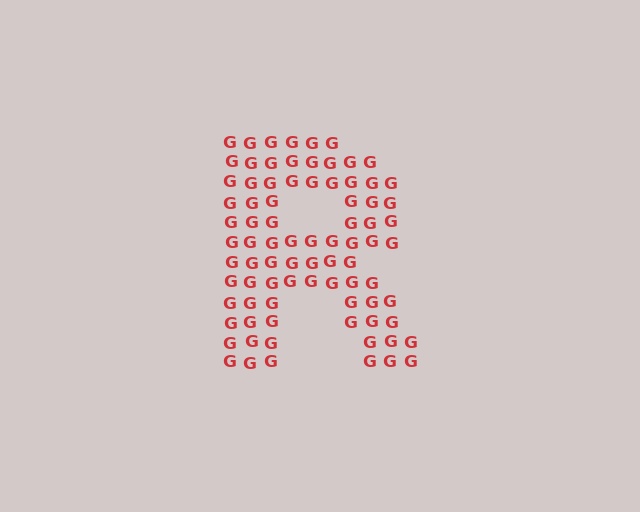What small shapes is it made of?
It is made of small letter G's.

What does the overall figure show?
The overall figure shows the letter R.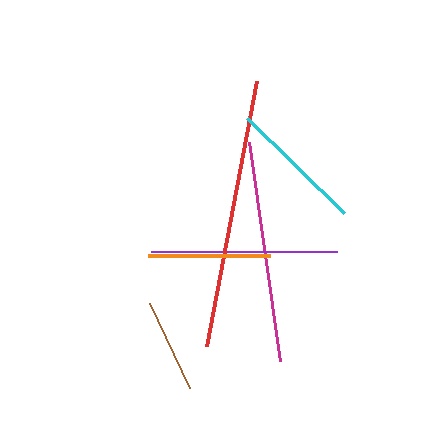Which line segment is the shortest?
The brown line is the shortest at approximately 94 pixels.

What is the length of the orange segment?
The orange segment is approximately 122 pixels long.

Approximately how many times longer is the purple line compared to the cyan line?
The purple line is approximately 1.4 times the length of the cyan line.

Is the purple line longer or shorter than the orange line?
The purple line is longer than the orange line.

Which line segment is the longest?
The red line is the longest at approximately 270 pixels.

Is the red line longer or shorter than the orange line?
The red line is longer than the orange line.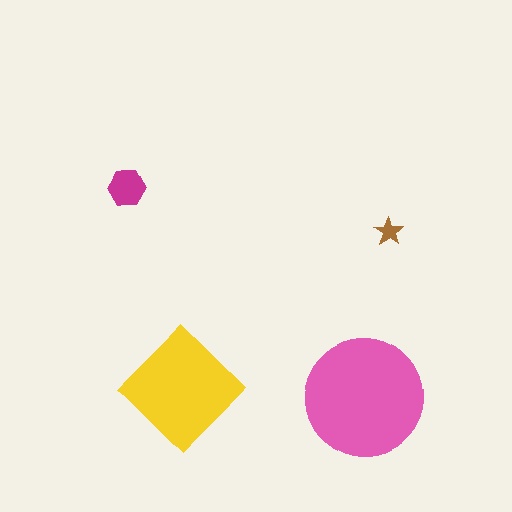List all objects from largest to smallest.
The pink circle, the yellow diamond, the magenta hexagon, the brown star.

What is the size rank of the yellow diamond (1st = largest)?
2nd.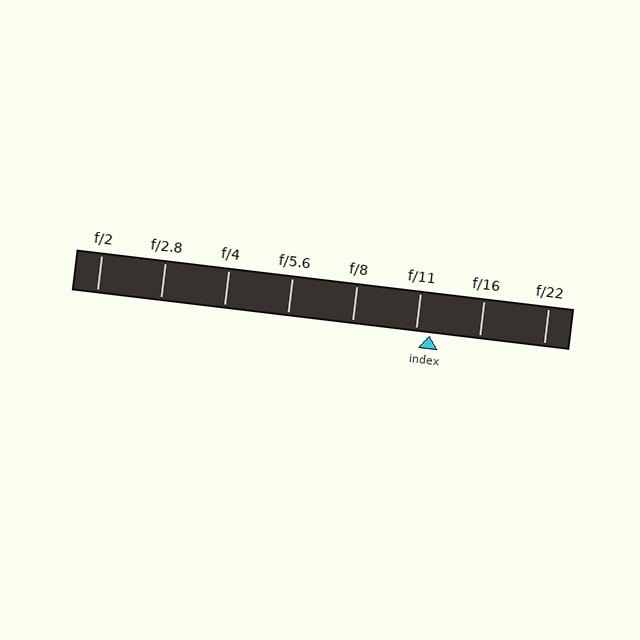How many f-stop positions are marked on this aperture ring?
There are 8 f-stop positions marked.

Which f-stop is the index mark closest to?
The index mark is closest to f/11.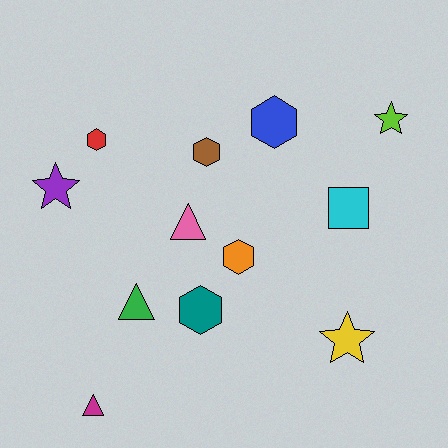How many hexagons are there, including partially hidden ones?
There are 5 hexagons.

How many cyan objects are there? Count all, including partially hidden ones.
There is 1 cyan object.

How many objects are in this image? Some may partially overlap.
There are 12 objects.